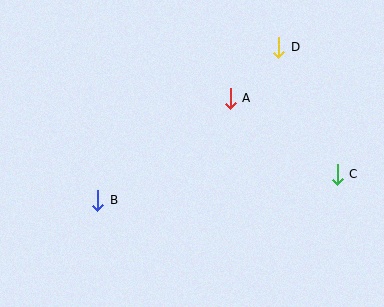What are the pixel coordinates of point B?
Point B is at (98, 200).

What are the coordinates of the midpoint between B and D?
The midpoint between B and D is at (188, 124).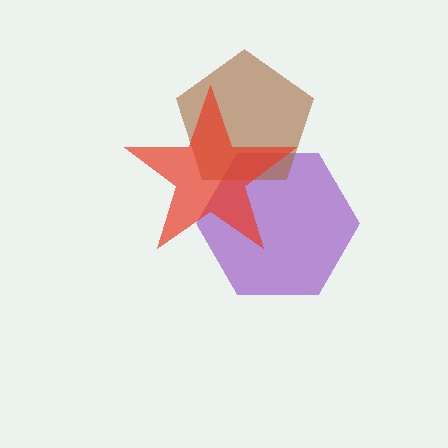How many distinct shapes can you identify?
There are 3 distinct shapes: a purple hexagon, a brown pentagon, a red star.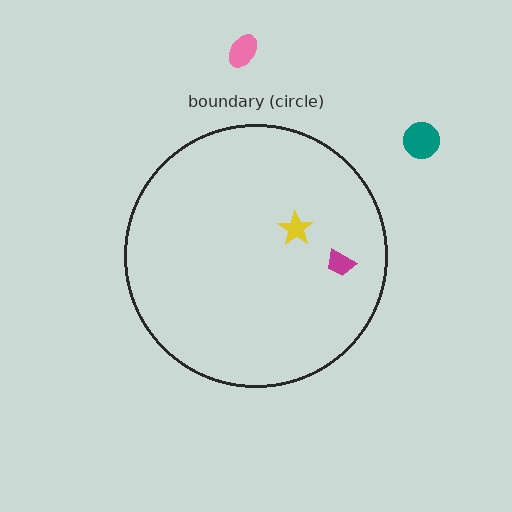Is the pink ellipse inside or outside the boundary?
Outside.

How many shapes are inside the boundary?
2 inside, 2 outside.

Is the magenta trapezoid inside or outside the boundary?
Inside.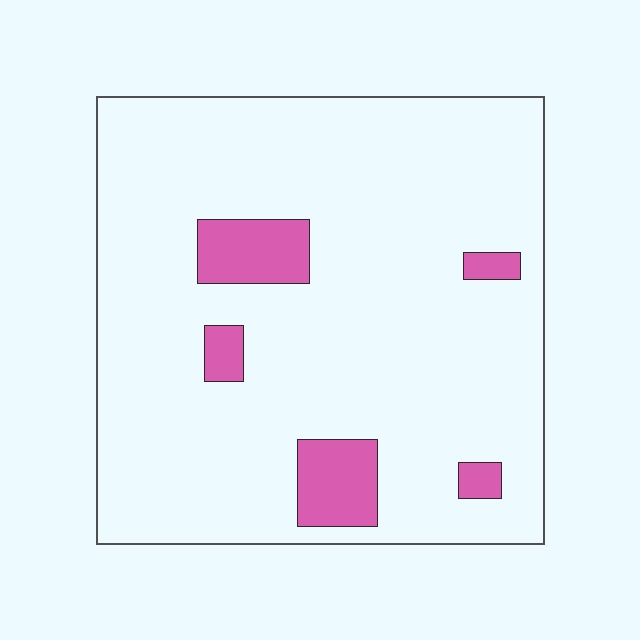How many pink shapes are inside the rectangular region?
5.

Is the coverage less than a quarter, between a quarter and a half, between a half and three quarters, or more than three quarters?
Less than a quarter.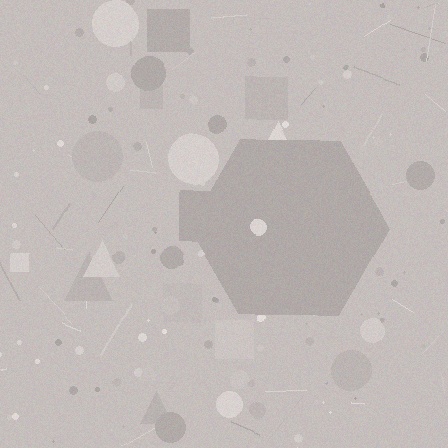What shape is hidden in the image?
A hexagon is hidden in the image.